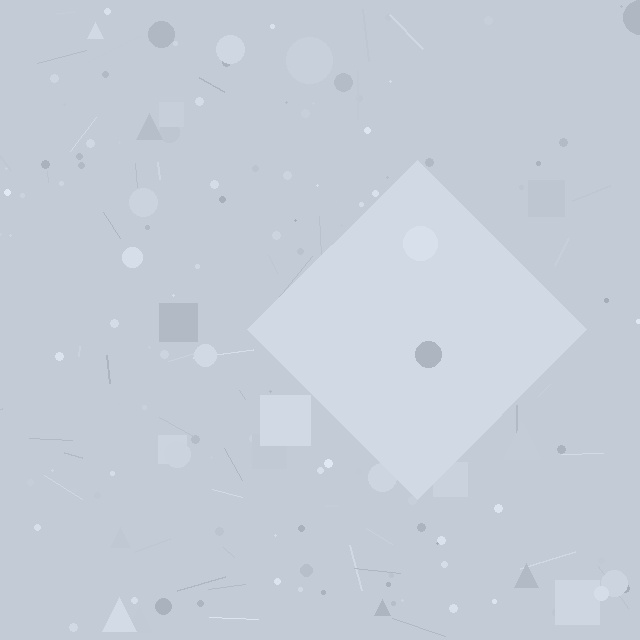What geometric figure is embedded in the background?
A diamond is embedded in the background.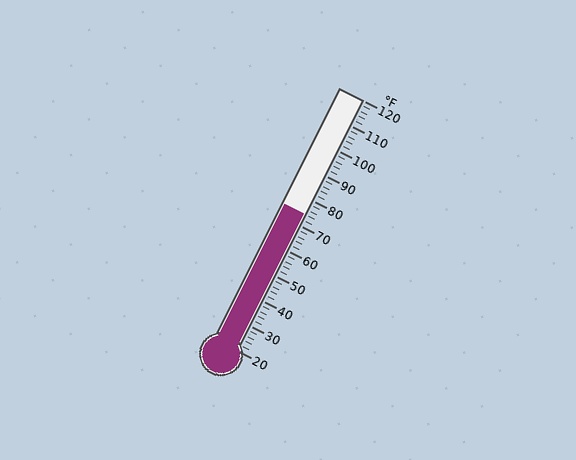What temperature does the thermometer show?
The thermometer shows approximately 74°F.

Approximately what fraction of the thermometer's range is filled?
The thermometer is filled to approximately 55% of its range.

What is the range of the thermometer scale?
The thermometer scale ranges from 20°F to 120°F.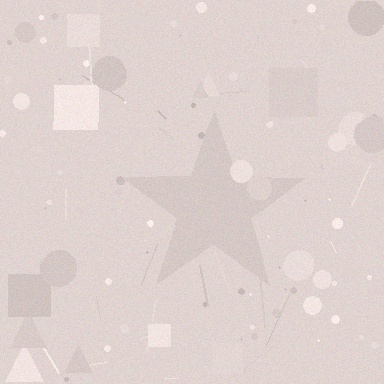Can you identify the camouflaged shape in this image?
The camouflaged shape is a star.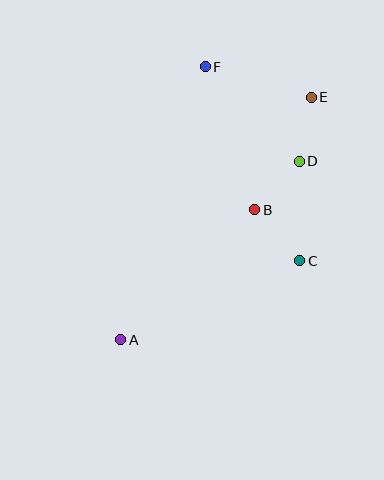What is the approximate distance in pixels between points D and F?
The distance between D and F is approximately 133 pixels.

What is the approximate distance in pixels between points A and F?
The distance between A and F is approximately 286 pixels.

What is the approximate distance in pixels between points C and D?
The distance between C and D is approximately 99 pixels.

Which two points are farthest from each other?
Points A and E are farthest from each other.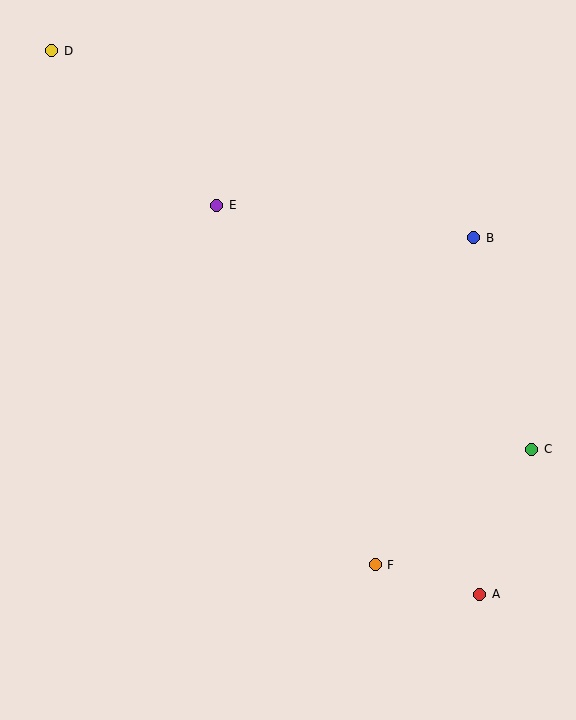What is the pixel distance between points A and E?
The distance between A and E is 470 pixels.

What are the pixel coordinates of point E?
Point E is at (217, 205).